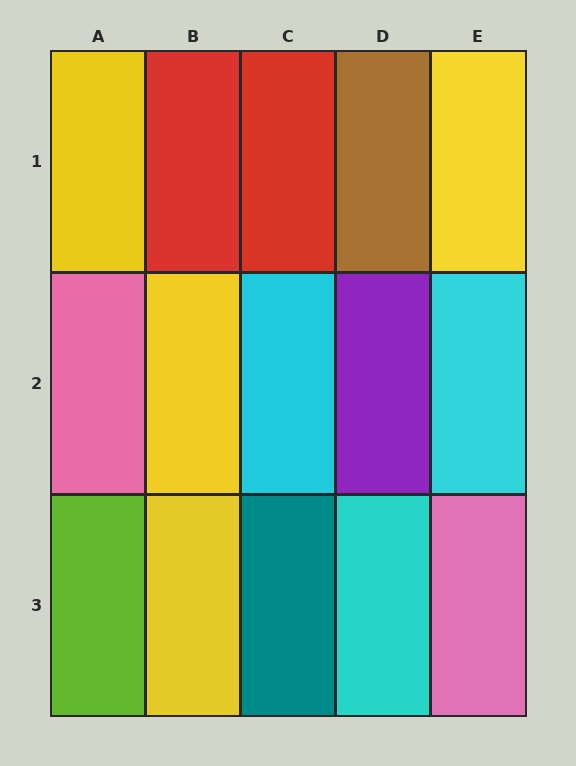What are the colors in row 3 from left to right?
Lime, yellow, teal, cyan, pink.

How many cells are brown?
1 cell is brown.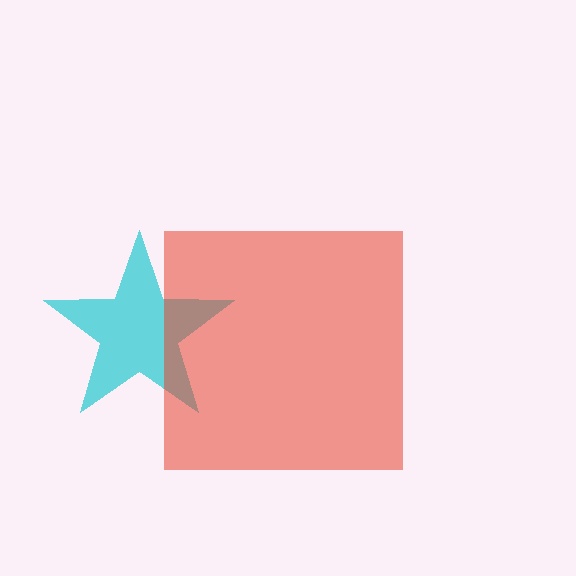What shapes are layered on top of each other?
The layered shapes are: a cyan star, a red square.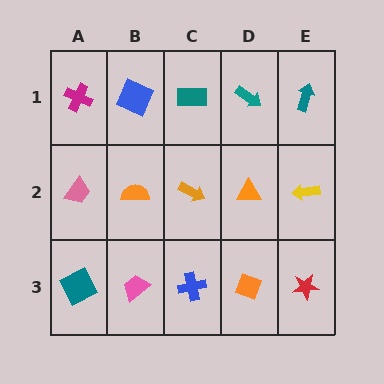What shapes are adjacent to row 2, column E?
A teal arrow (row 1, column E), a red star (row 3, column E), an orange triangle (row 2, column D).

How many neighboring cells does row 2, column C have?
4.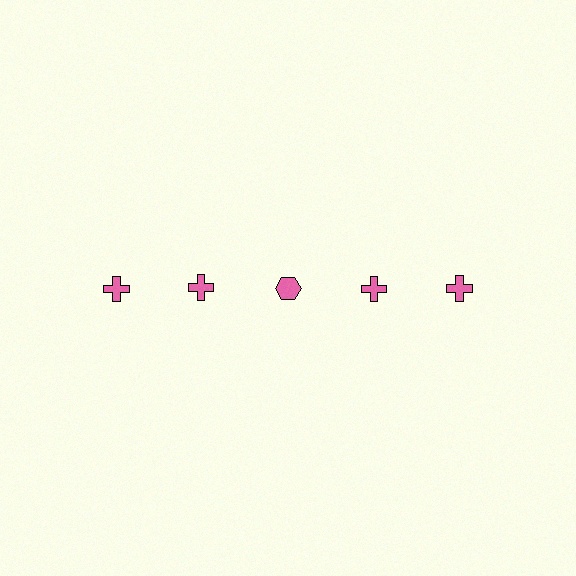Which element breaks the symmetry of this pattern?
The pink hexagon in the top row, center column breaks the symmetry. All other shapes are pink crosses.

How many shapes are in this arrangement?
There are 5 shapes arranged in a grid pattern.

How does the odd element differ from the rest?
It has a different shape: hexagon instead of cross.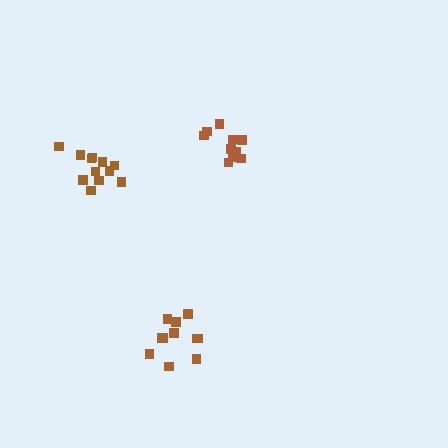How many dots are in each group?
Group 1: 11 dots, Group 2: 12 dots, Group 3: 12 dots (35 total).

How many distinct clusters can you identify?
There are 3 distinct clusters.